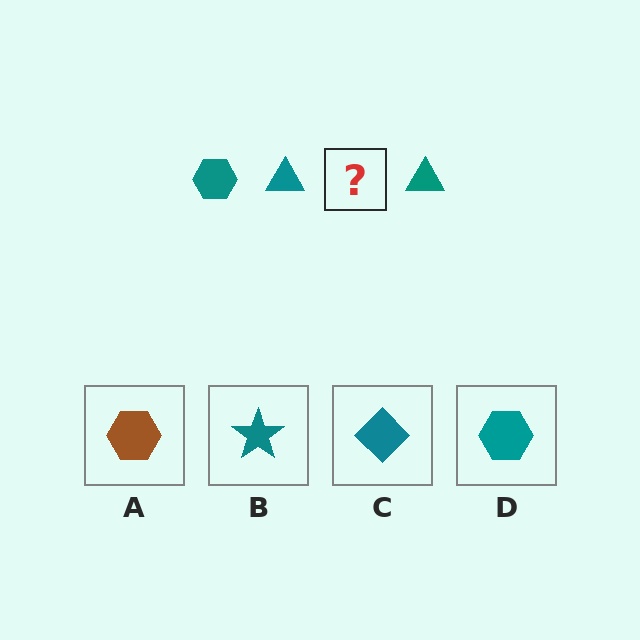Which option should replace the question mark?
Option D.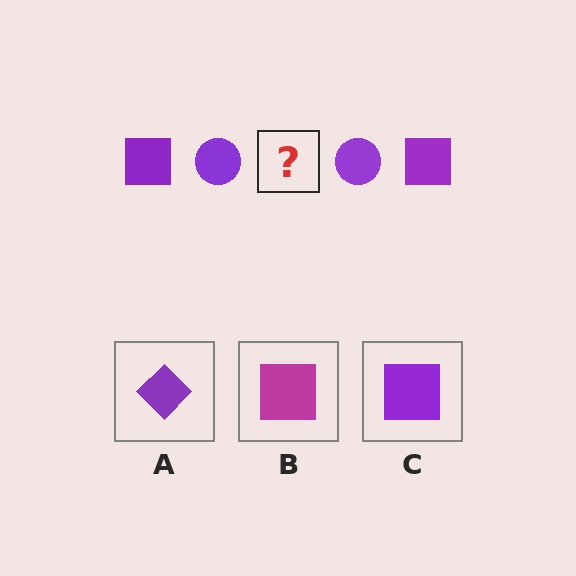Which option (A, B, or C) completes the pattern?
C.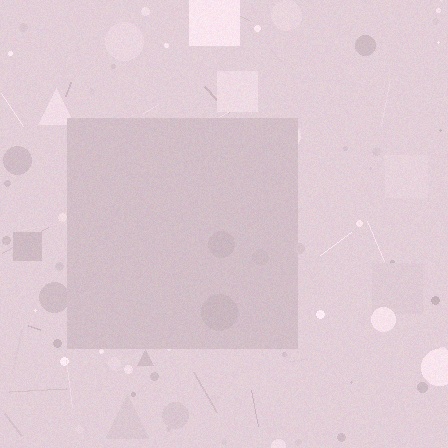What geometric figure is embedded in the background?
A square is embedded in the background.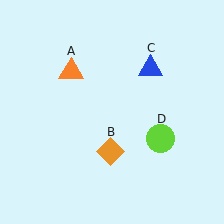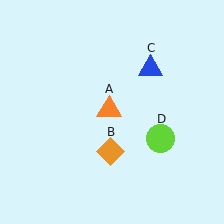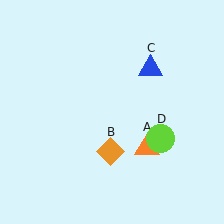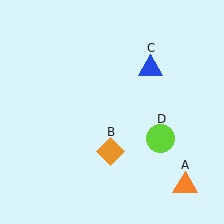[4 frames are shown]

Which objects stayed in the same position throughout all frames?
Orange diamond (object B) and blue triangle (object C) and lime circle (object D) remained stationary.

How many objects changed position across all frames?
1 object changed position: orange triangle (object A).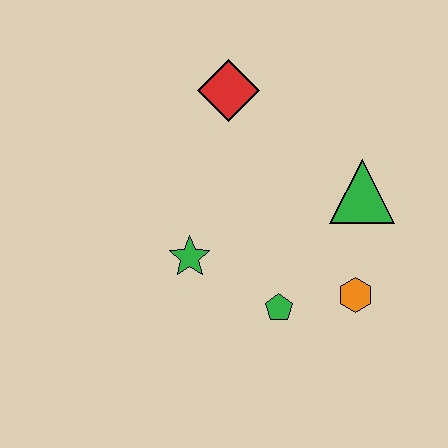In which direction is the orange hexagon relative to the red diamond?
The orange hexagon is below the red diamond.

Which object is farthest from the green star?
The green triangle is farthest from the green star.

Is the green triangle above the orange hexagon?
Yes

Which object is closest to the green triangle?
The orange hexagon is closest to the green triangle.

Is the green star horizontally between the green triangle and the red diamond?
No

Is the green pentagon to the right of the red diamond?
Yes